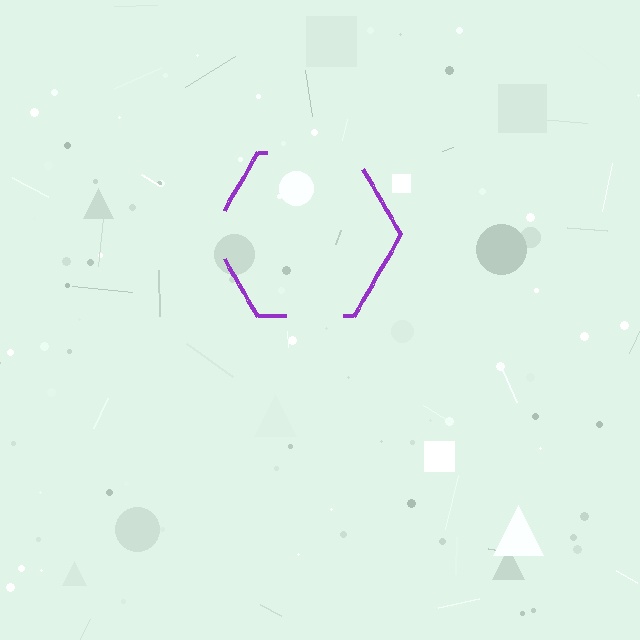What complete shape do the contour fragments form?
The contour fragments form a hexagon.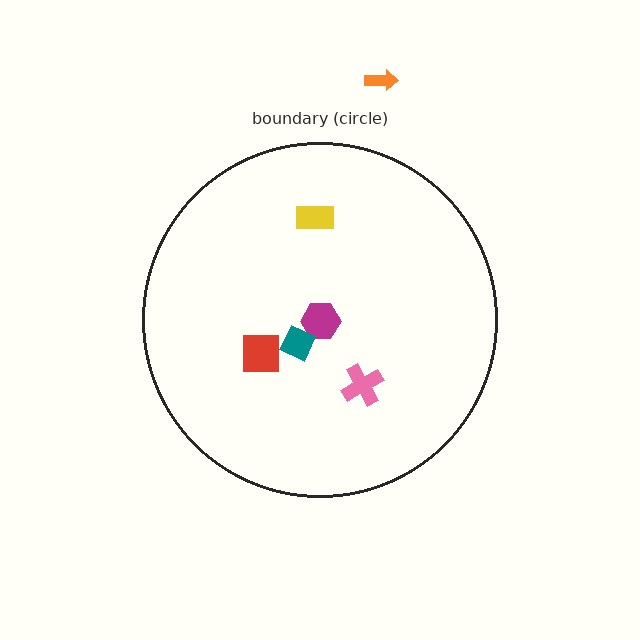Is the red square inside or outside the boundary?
Inside.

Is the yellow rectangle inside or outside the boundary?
Inside.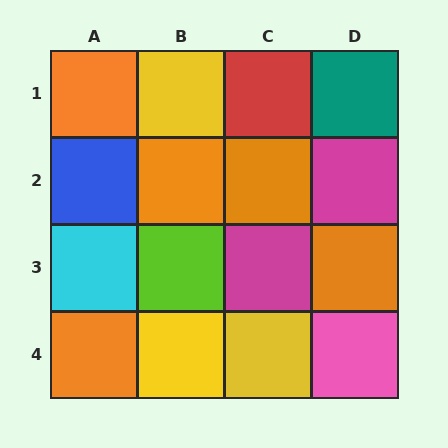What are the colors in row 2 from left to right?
Blue, orange, orange, magenta.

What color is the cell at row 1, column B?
Yellow.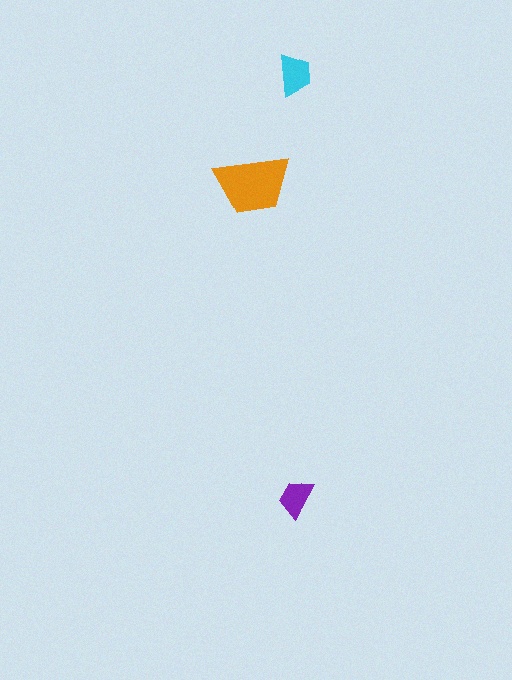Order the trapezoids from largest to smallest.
the orange one, the cyan one, the purple one.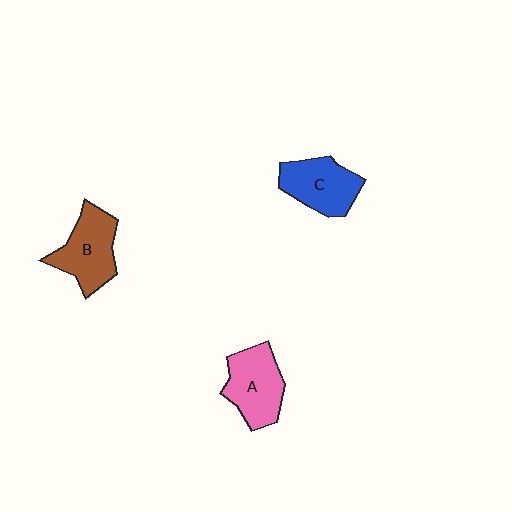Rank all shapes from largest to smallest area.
From largest to smallest: B (brown), A (pink), C (blue).